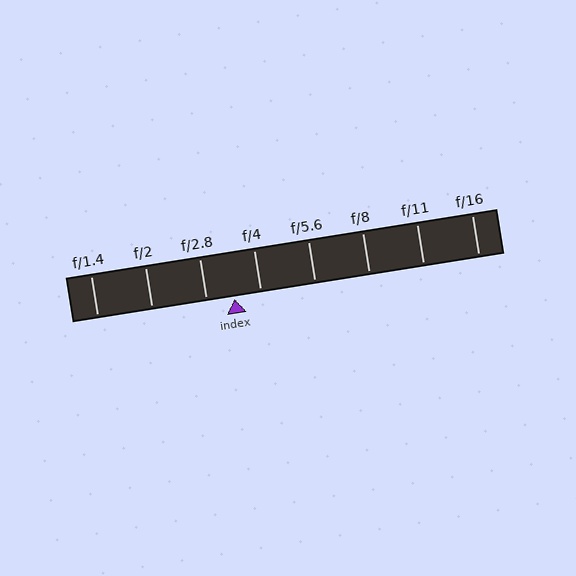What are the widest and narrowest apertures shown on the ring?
The widest aperture shown is f/1.4 and the narrowest is f/16.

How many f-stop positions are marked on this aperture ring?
There are 8 f-stop positions marked.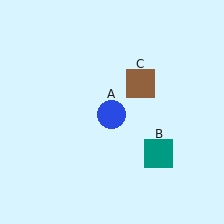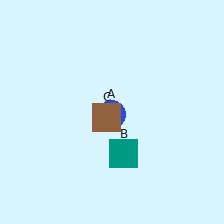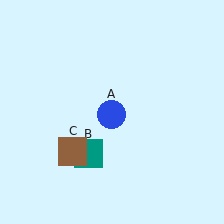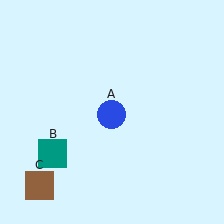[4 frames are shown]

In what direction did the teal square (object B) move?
The teal square (object B) moved left.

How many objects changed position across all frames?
2 objects changed position: teal square (object B), brown square (object C).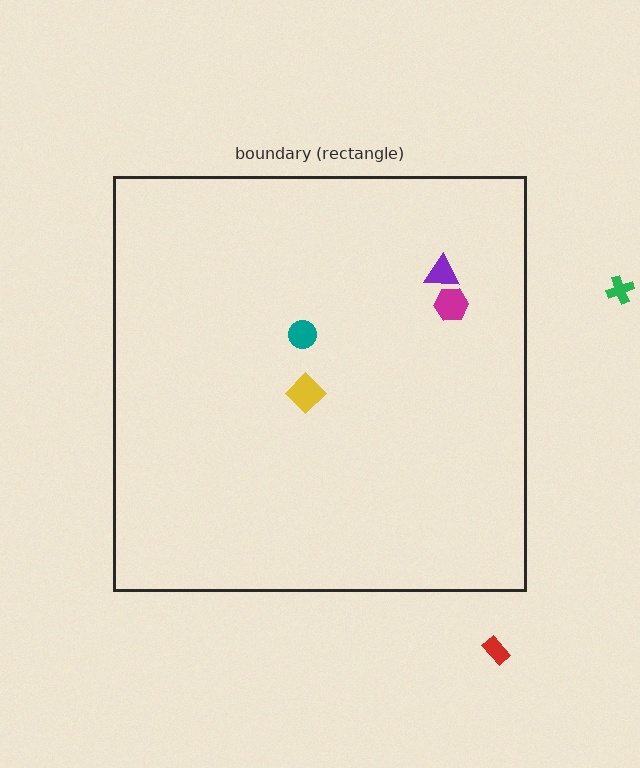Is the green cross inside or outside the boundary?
Outside.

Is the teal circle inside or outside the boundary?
Inside.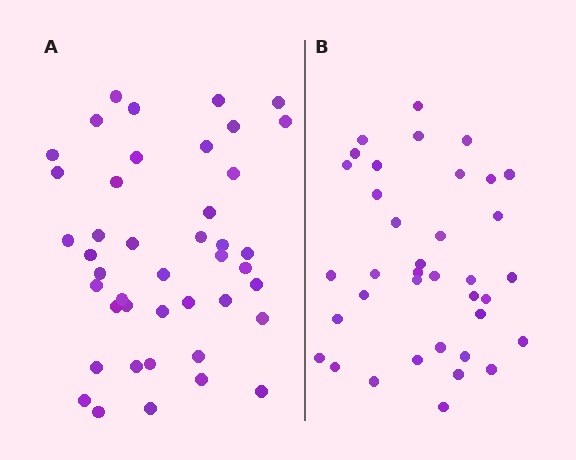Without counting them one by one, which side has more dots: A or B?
Region A (the left region) has more dots.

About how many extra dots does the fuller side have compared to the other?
Region A has about 6 more dots than region B.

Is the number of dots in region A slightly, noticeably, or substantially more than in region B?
Region A has only slightly more — the two regions are fairly close. The ratio is roughly 1.2 to 1.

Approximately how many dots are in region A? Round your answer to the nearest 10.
About 40 dots. (The exact count is 43, which rounds to 40.)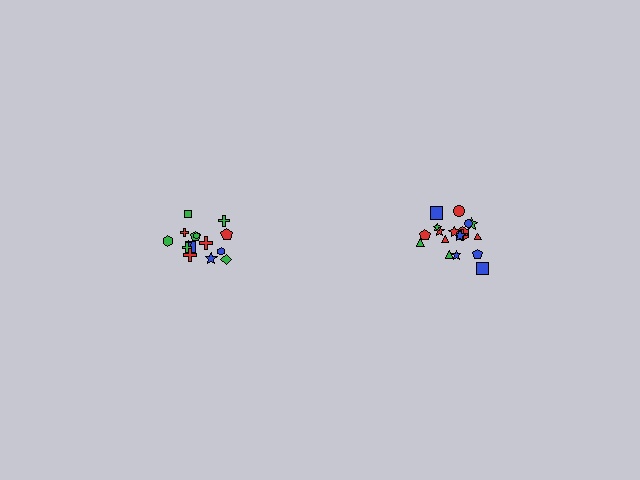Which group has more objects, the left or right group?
The right group.